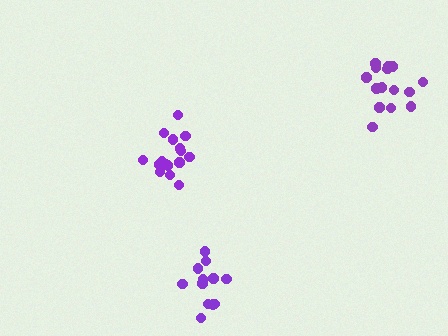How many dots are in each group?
Group 1: 15 dots, Group 2: 16 dots, Group 3: 13 dots (44 total).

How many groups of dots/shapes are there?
There are 3 groups.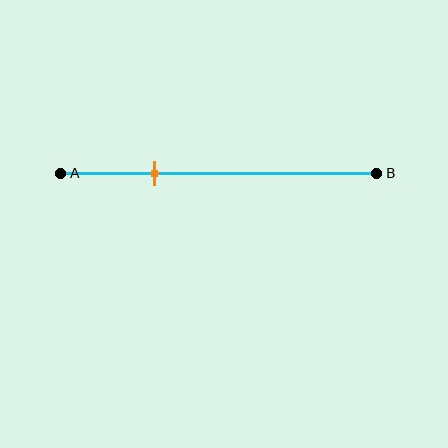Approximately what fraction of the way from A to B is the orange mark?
The orange mark is approximately 30% of the way from A to B.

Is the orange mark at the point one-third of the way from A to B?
No, the mark is at about 30% from A, not at the 33% one-third point.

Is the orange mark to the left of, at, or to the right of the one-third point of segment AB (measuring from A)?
The orange mark is to the left of the one-third point of segment AB.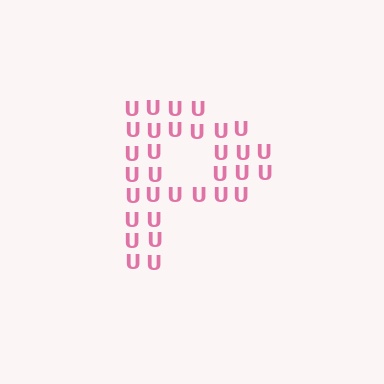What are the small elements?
The small elements are letter U's.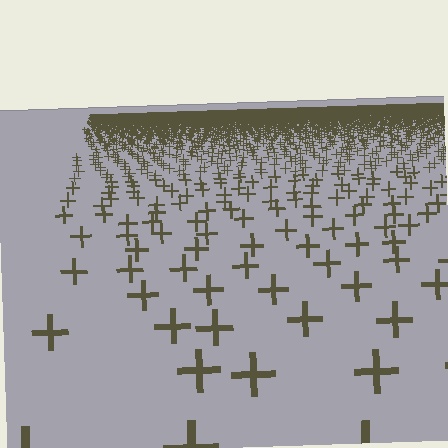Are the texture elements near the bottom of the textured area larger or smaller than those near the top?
Larger. Near the bottom, elements are closer to the viewer and appear at a bigger on-screen size.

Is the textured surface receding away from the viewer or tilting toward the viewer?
The surface is receding away from the viewer. Texture elements get smaller and denser toward the top.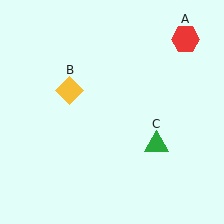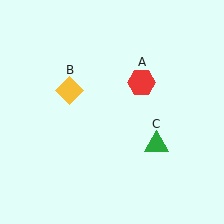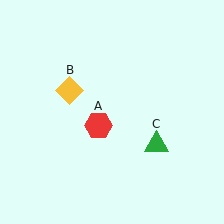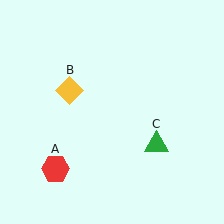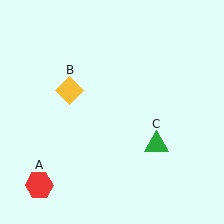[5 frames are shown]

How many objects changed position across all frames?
1 object changed position: red hexagon (object A).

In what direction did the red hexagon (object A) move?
The red hexagon (object A) moved down and to the left.